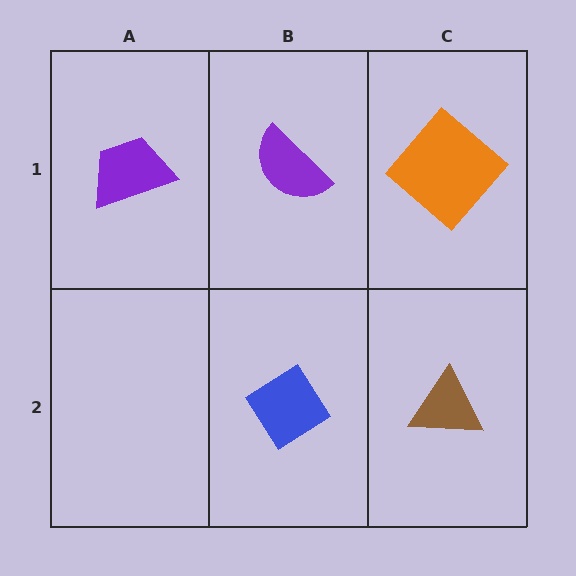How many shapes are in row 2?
2 shapes.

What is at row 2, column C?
A brown triangle.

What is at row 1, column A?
A purple trapezoid.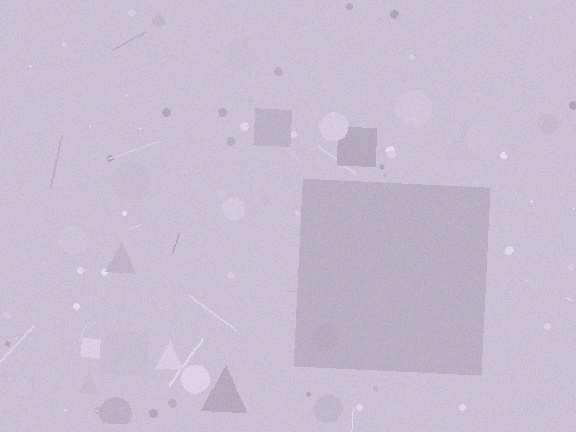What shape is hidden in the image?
A square is hidden in the image.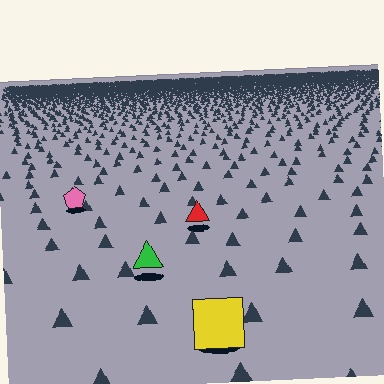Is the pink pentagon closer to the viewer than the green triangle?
No. The green triangle is closer — you can tell from the texture gradient: the ground texture is coarser near it.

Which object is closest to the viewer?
The yellow square is closest. The texture marks near it are larger and more spread out.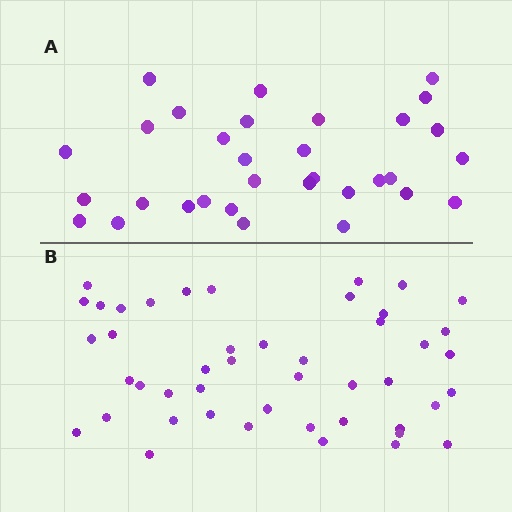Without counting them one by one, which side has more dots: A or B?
Region B (the bottom region) has more dots.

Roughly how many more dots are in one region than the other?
Region B has approximately 15 more dots than region A.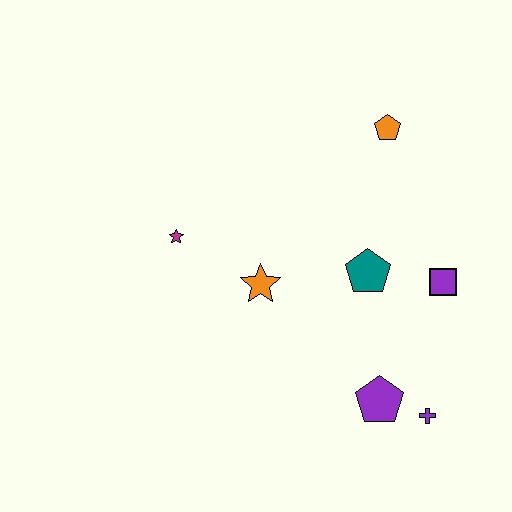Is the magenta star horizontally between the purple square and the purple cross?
No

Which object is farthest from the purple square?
The magenta star is farthest from the purple square.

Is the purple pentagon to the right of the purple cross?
No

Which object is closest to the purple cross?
The purple pentagon is closest to the purple cross.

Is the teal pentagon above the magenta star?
No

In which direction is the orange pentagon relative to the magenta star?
The orange pentagon is to the right of the magenta star.